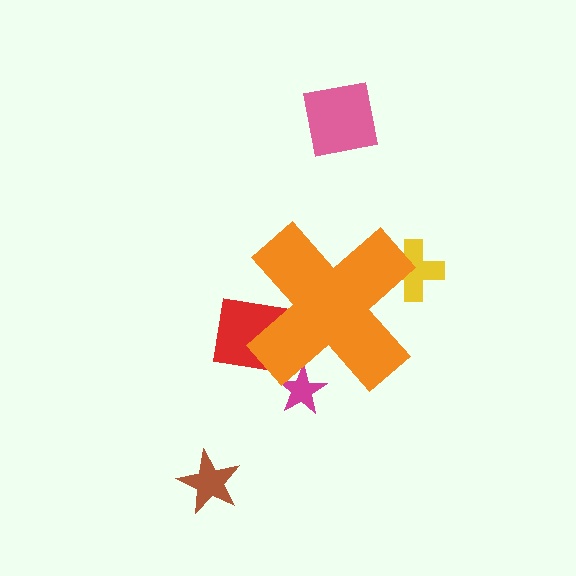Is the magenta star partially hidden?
Yes, the magenta star is partially hidden behind the orange cross.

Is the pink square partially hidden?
No, the pink square is fully visible.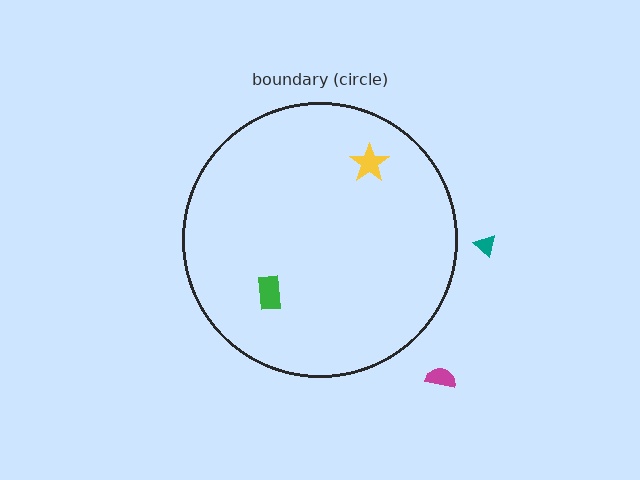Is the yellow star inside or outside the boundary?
Inside.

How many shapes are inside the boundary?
2 inside, 2 outside.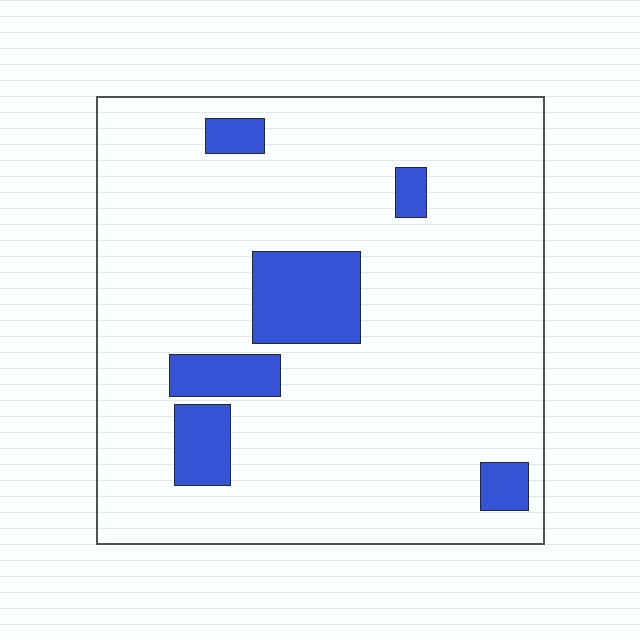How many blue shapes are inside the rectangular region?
6.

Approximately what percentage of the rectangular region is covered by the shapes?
Approximately 15%.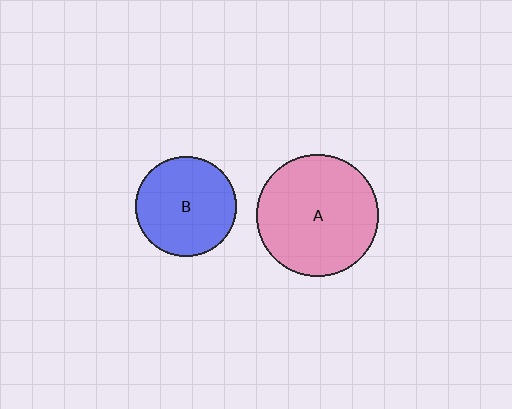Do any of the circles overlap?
No, none of the circles overlap.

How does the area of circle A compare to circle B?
Approximately 1.5 times.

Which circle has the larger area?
Circle A (pink).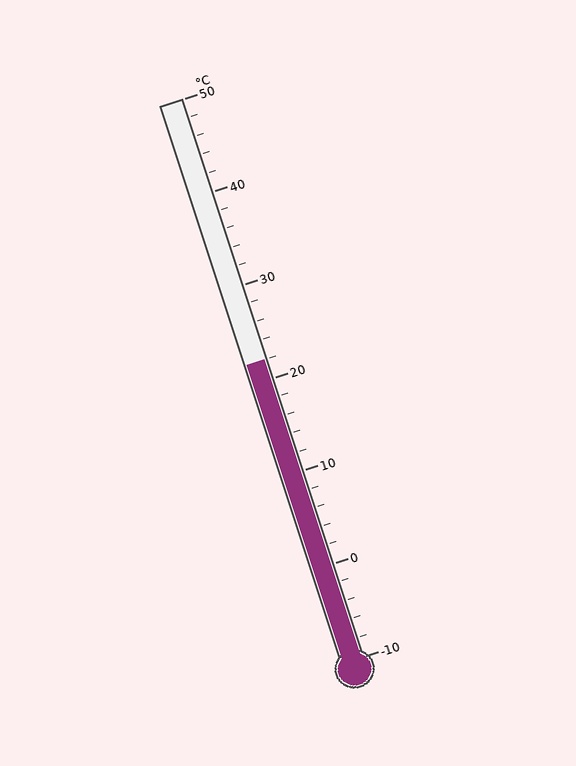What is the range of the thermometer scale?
The thermometer scale ranges from -10°C to 50°C.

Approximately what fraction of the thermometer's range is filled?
The thermometer is filled to approximately 55% of its range.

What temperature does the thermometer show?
The thermometer shows approximately 22°C.